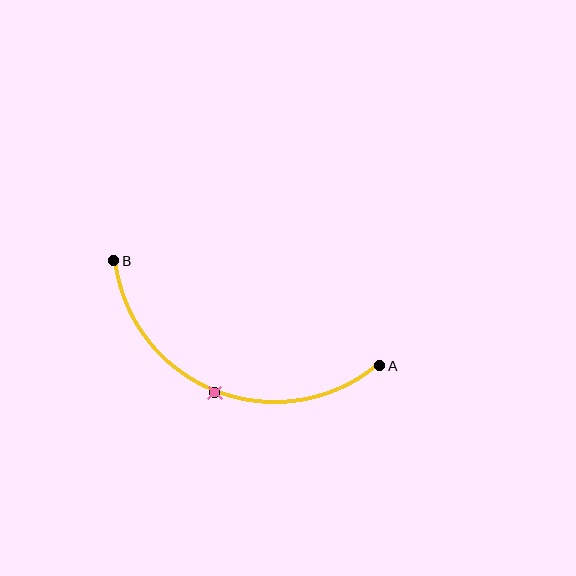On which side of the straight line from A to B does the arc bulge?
The arc bulges below the straight line connecting A and B.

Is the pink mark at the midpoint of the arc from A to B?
Yes. The pink mark lies on the arc at equal arc-length from both A and B — it is the arc midpoint.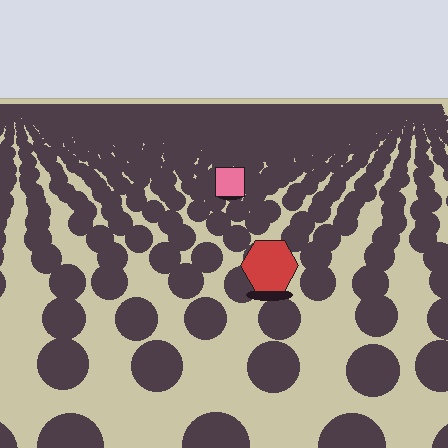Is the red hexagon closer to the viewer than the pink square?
Yes. The red hexagon is closer — you can tell from the texture gradient: the ground texture is coarser near it.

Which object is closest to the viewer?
The red hexagon is closest. The texture marks near it are larger and more spread out.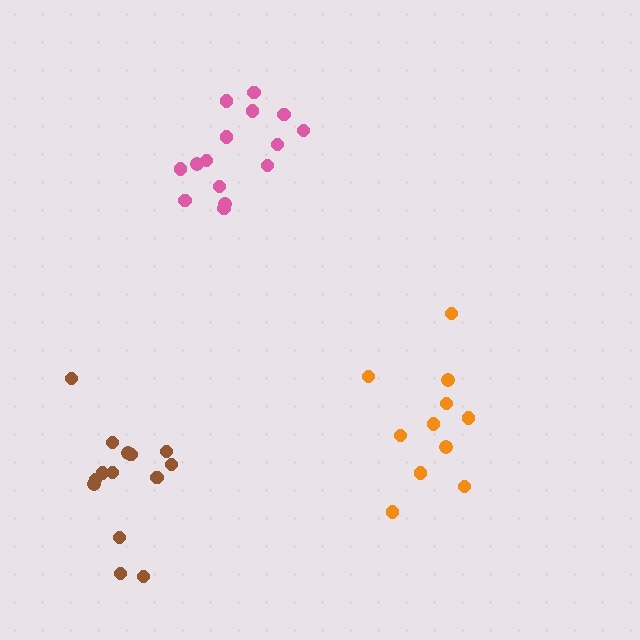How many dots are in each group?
Group 1: 16 dots, Group 2: 11 dots, Group 3: 14 dots (41 total).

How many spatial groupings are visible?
There are 3 spatial groupings.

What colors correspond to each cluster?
The clusters are colored: pink, orange, brown.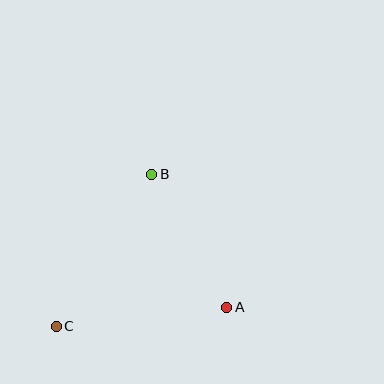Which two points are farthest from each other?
Points B and C are farthest from each other.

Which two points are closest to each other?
Points A and B are closest to each other.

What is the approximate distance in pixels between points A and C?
The distance between A and C is approximately 172 pixels.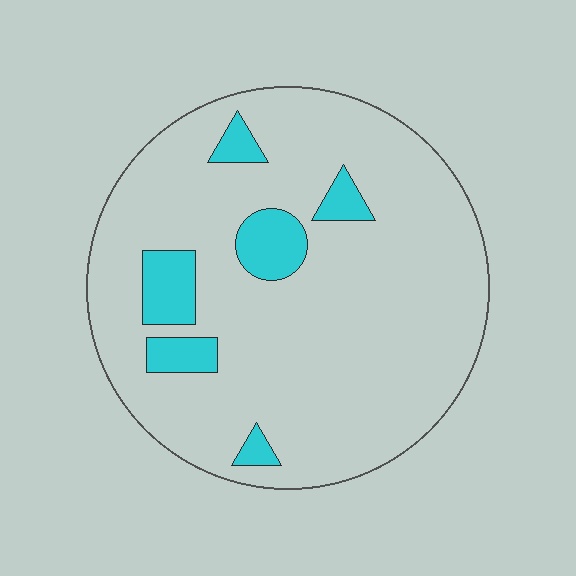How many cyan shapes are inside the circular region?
6.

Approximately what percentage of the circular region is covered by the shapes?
Approximately 10%.